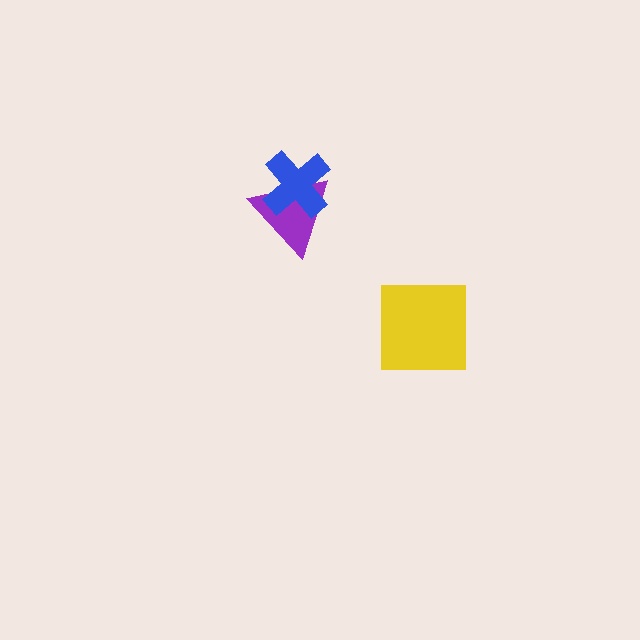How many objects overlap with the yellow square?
0 objects overlap with the yellow square.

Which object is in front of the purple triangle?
The blue cross is in front of the purple triangle.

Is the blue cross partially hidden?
No, no other shape covers it.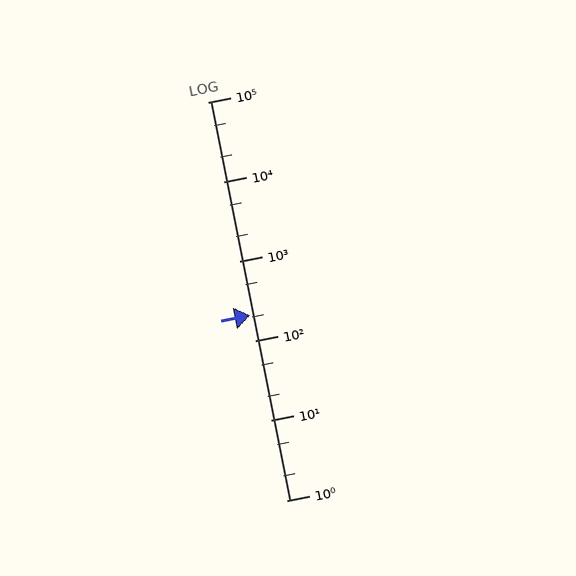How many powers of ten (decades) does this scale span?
The scale spans 5 decades, from 1 to 100000.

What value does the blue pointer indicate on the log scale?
The pointer indicates approximately 210.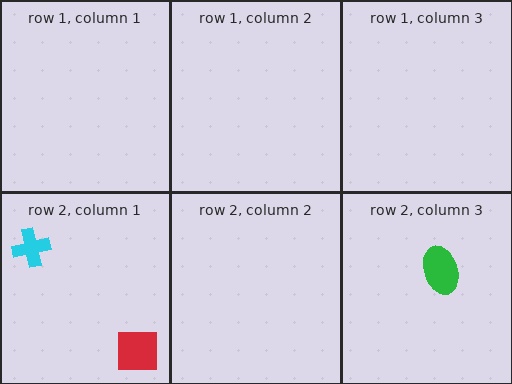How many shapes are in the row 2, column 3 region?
1.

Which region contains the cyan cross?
The row 2, column 1 region.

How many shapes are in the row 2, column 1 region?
2.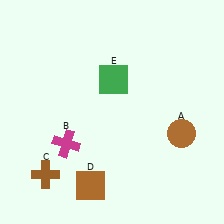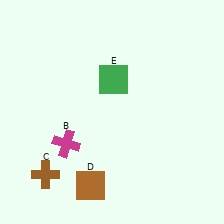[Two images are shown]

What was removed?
The brown circle (A) was removed in Image 2.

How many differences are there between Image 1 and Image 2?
There is 1 difference between the two images.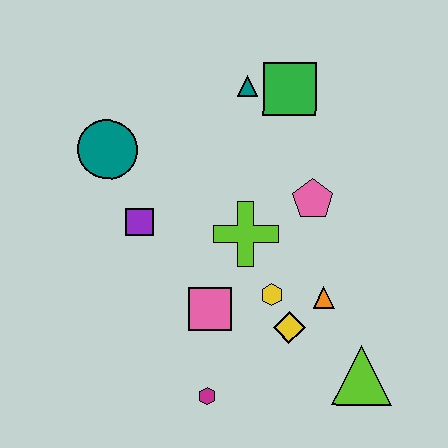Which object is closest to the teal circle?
The purple square is closest to the teal circle.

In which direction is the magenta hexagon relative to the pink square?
The magenta hexagon is below the pink square.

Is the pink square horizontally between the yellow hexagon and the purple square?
Yes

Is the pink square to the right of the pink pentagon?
No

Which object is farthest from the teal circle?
The lime triangle is farthest from the teal circle.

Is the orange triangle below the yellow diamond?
No